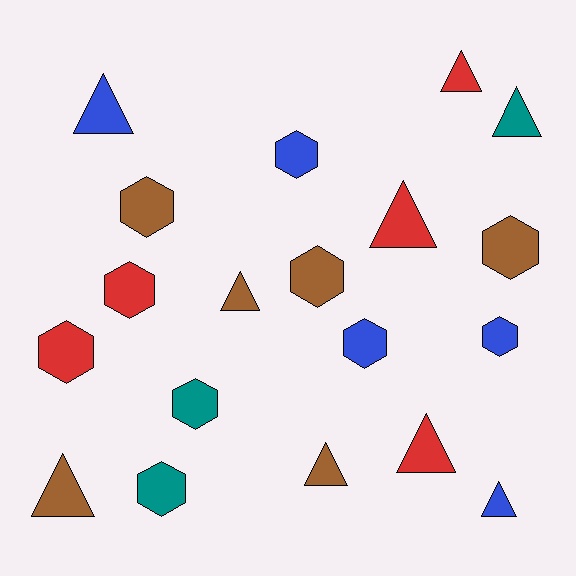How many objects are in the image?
There are 19 objects.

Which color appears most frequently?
Brown, with 6 objects.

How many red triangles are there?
There are 3 red triangles.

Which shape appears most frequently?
Hexagon, with 10 objects.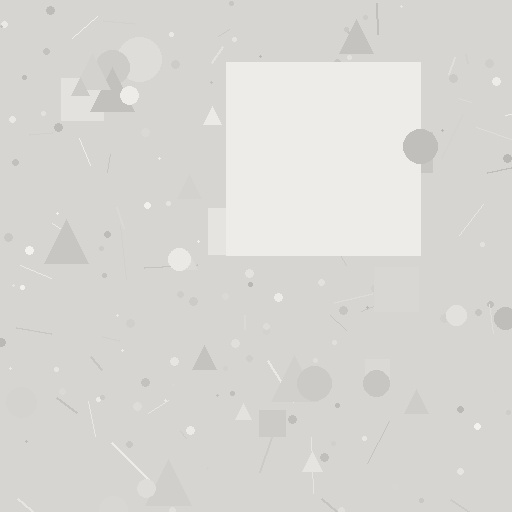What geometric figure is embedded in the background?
A square is embedded in the background.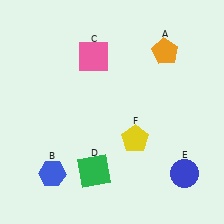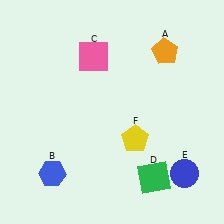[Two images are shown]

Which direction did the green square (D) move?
The green square (D) moved right.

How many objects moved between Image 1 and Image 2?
1 object moved between the two images.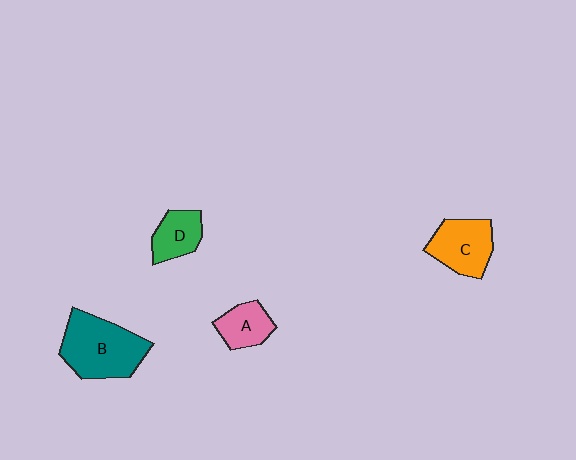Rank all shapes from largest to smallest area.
From largest to smallest: B (teal), C (orange), D (green), A (pink).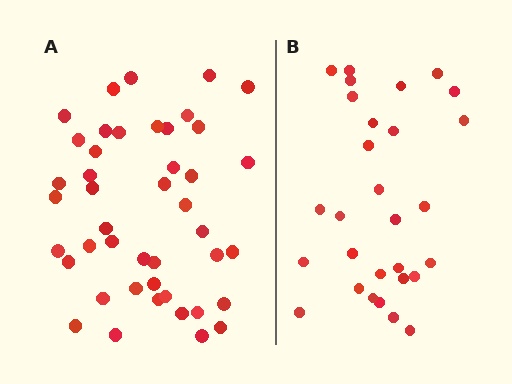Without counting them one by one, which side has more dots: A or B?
Region A (the left region) has more dots.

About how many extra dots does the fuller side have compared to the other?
Region A has approximately 15 more dots than region B.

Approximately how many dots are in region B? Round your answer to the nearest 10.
About 30 dots. (The exact count is 29, which rounds to 30.)